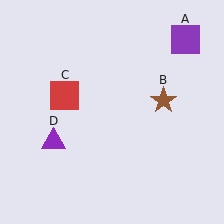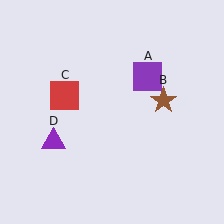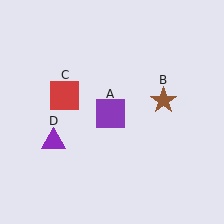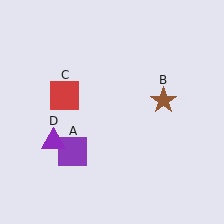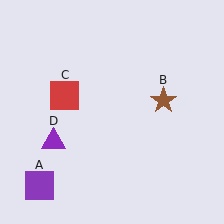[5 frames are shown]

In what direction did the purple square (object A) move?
The purple square (object A) moved down and to the left.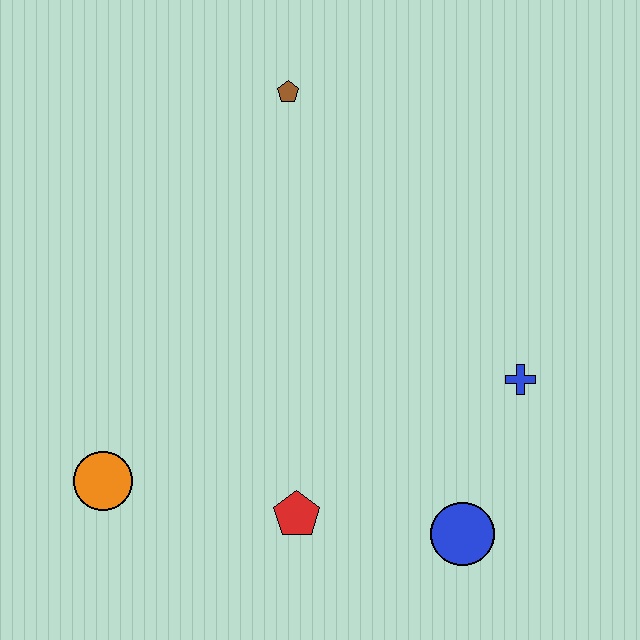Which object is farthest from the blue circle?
The brown pentagon is farthest from the blue circle.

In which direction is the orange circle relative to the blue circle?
The orange circle is to the left of the blue circle.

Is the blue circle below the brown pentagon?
Yes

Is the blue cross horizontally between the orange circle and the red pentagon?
No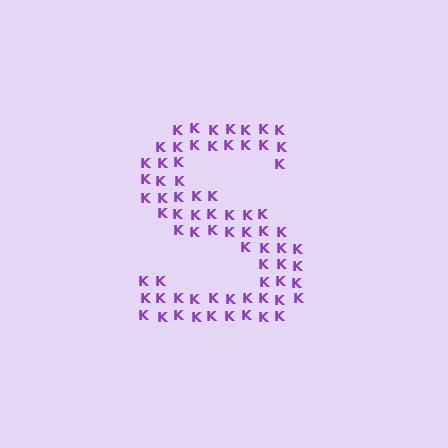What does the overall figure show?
The overall figure shows the letter S.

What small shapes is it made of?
It is made of small letter K's.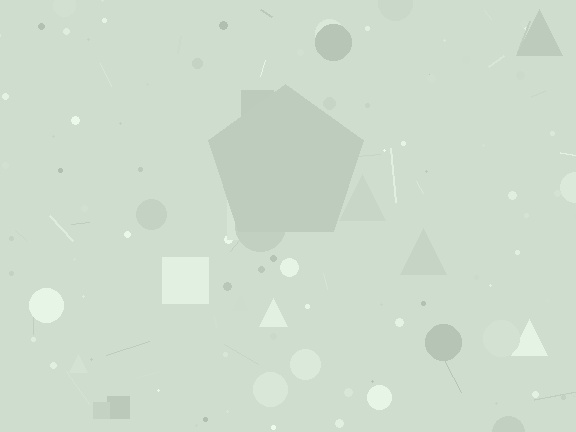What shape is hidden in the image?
A pentagon is hidden in the image.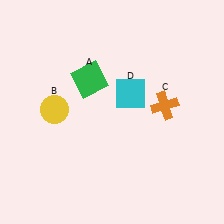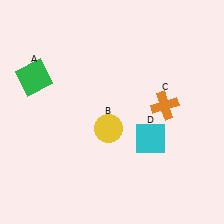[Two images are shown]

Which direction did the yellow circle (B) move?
The yellow circle (B) moved right.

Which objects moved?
The objects that moved are: the green square (A), the yellow circle (B), the cyan square (D).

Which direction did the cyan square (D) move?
The cyan square (D) moved down.